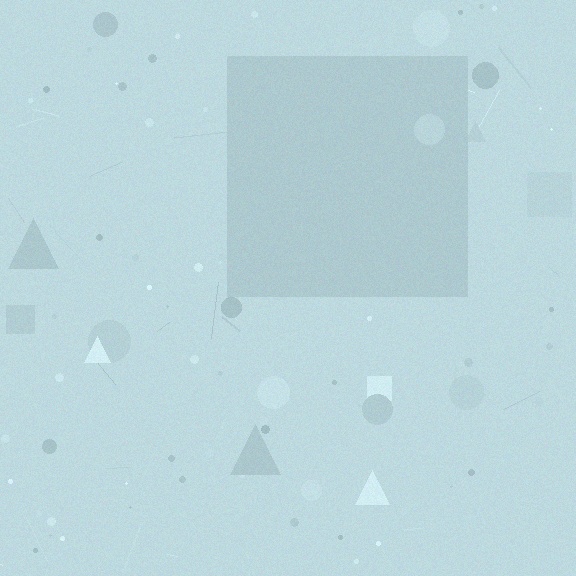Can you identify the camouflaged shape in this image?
The camouflaged shape is a square.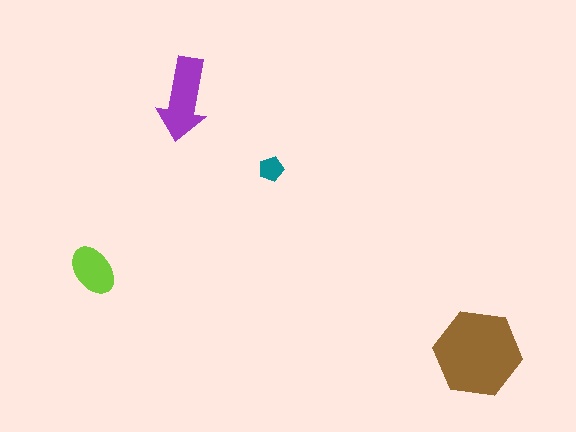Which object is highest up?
The purple arrow is topmost.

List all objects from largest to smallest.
The brown hexagon, the purple arrow, the lime ellipse, the teal pentagon.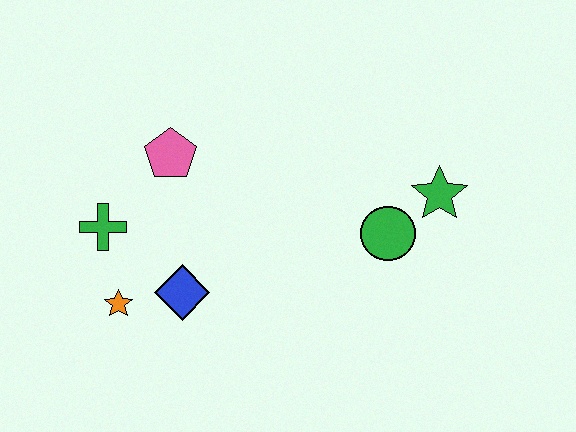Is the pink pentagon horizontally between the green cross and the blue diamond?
Yes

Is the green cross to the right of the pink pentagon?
No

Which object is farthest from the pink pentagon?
The green star is farthest from the pink pentagon.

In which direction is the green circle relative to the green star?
The green circle is to the left of the green star.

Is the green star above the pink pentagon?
No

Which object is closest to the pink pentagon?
The green cross is closest to the pink pentagon.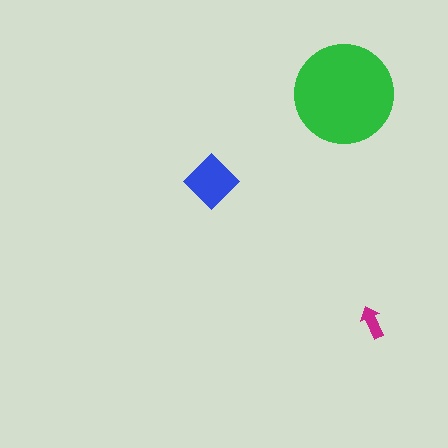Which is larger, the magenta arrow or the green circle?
The green circle.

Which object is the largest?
The green circle.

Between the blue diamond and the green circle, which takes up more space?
The green circle.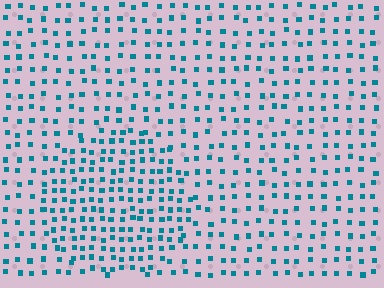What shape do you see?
I see a circle.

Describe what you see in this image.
The image contains small teal elements arranged at two different densities. A circle-shaped region is visible where the elements are more densely packed than the surrounding area.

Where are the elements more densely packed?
The elements are more densely packed inside the circle boundary.